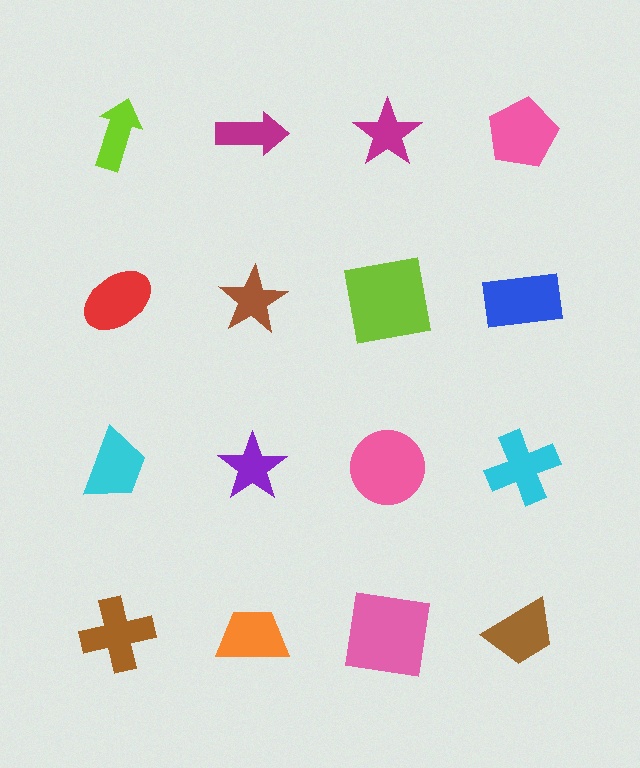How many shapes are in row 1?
4 shapes.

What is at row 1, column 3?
A magenta star.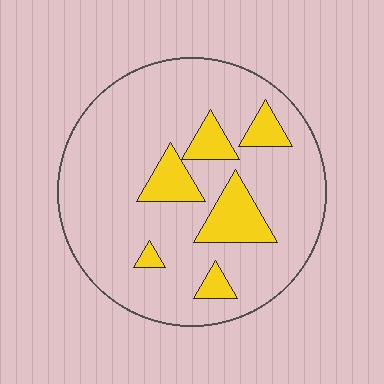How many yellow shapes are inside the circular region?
6.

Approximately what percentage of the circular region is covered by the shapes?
Approximately 15%.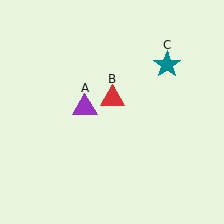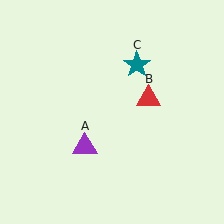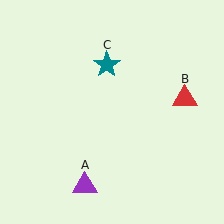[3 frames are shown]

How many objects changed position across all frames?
3 objects changed position: purple triangle (object A), red triangle (object B), teal star (object C).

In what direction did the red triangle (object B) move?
The red triangle (object B) moved right.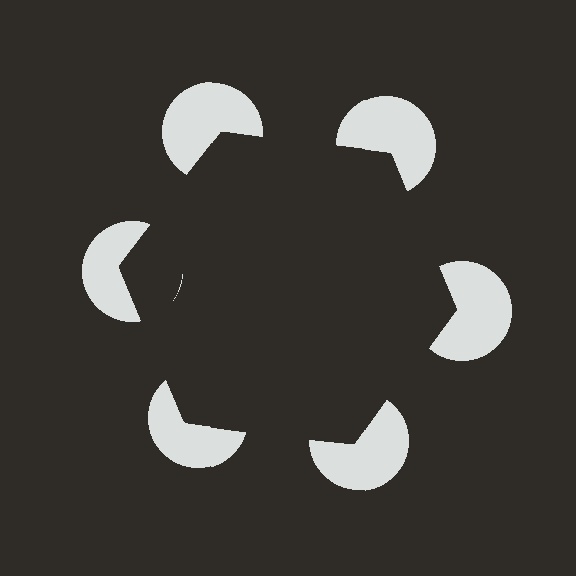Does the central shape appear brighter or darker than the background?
It typically appears slightly darker than the background, even though no actual brightness change is drawn.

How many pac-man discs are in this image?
There are 6 — one at each vertex of the illusory hexagon.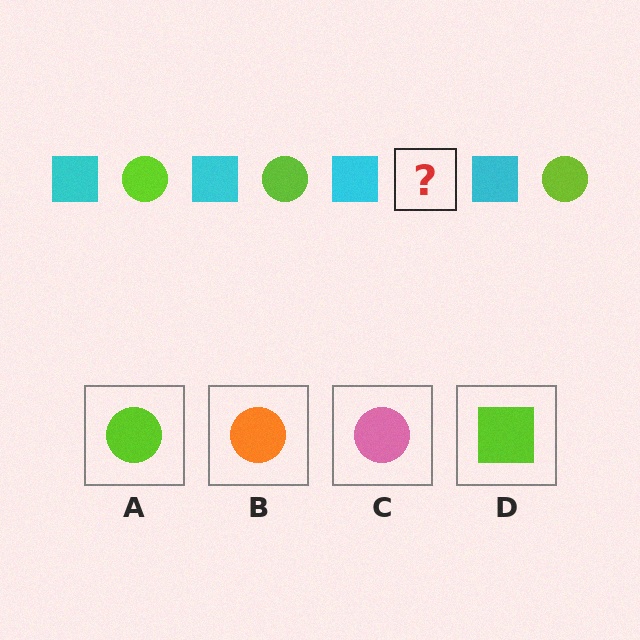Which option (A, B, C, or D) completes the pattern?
A.